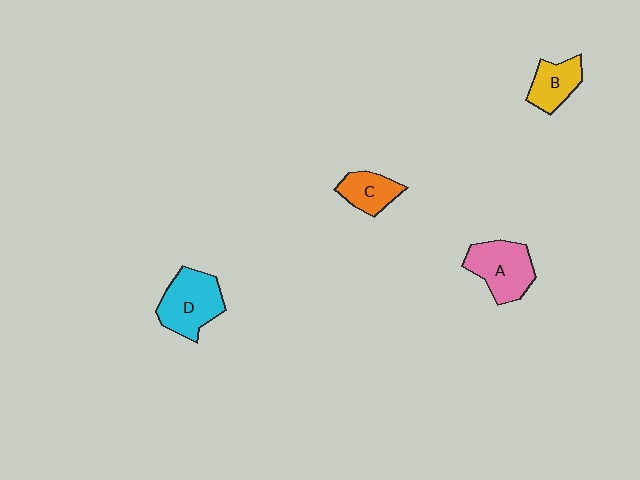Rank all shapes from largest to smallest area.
From largest to smallest: D (cyan), A (pink), B (yellow), C (orange).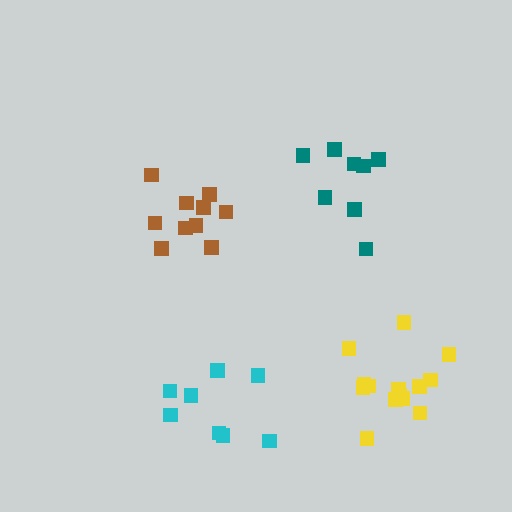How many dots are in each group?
Group 1: 8 dots, Group 2: 8 dots, Group 3: 14 dots, Group 4: 10 dots (40 total).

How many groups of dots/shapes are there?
There are 4 groups.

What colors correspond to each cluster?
The clusters are colored: teal, cyan, yellow, brown.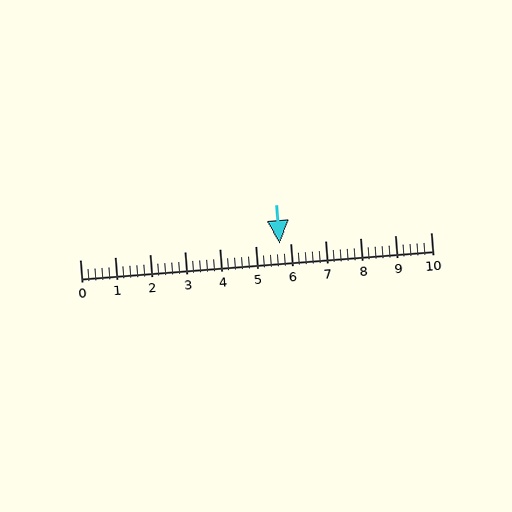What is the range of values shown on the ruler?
The ruler shows values from 0 to 10.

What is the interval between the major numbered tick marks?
The major tick marks are spaced 1 units apart.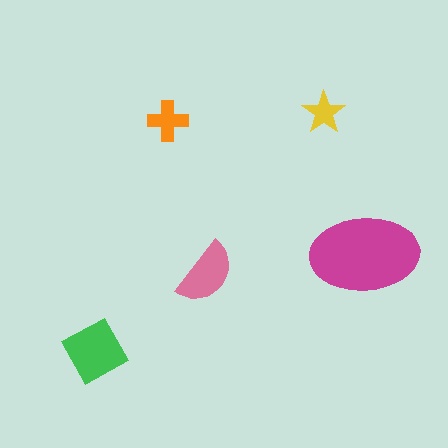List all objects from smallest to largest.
The yellow star, the orange cross, the pink semicircle, the green diamond, the magenta ellipse.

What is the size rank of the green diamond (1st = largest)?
2nd.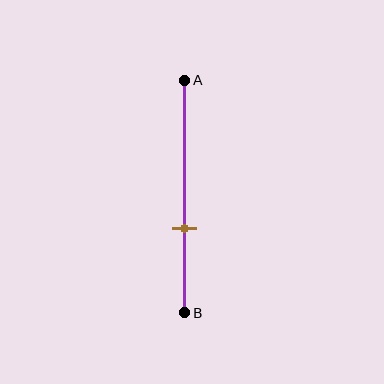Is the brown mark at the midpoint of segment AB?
No, the mark is at about 65% from A, not at the 50% midpoint.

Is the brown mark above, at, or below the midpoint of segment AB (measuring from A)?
The brown mark is below the midpoint of segment AB.